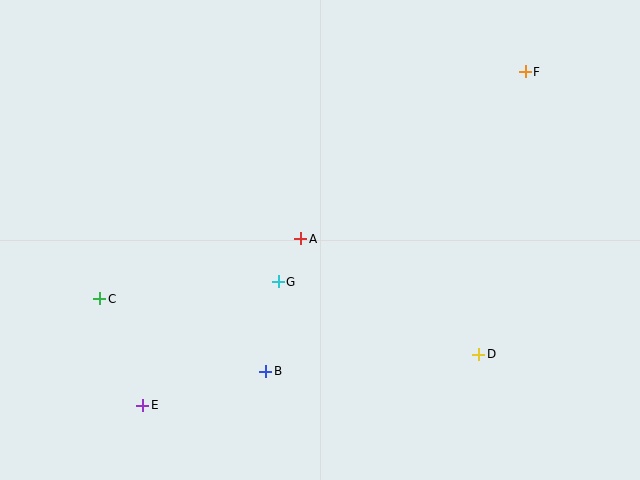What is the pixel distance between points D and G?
The distance between D and G is 213 pixels.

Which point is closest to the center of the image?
Point A at (301, 239) is closest to the center.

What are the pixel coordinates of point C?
Point C is at (100, 299).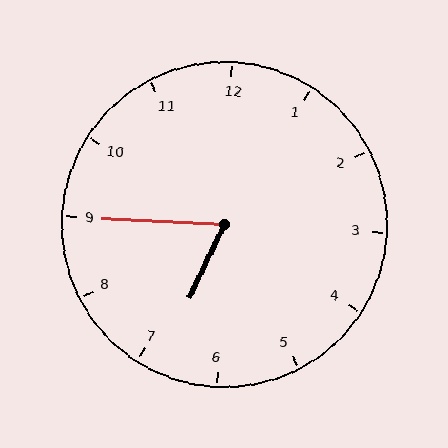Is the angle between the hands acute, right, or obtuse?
It is acute.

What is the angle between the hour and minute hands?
Approximately 68 degrees.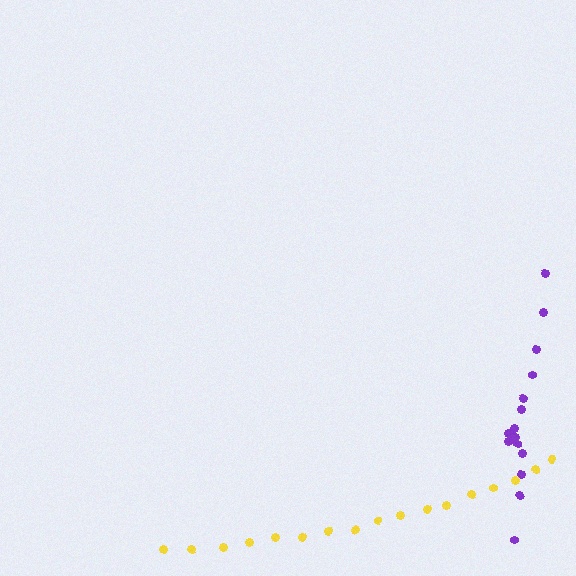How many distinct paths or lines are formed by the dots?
There are 2 distinct paths.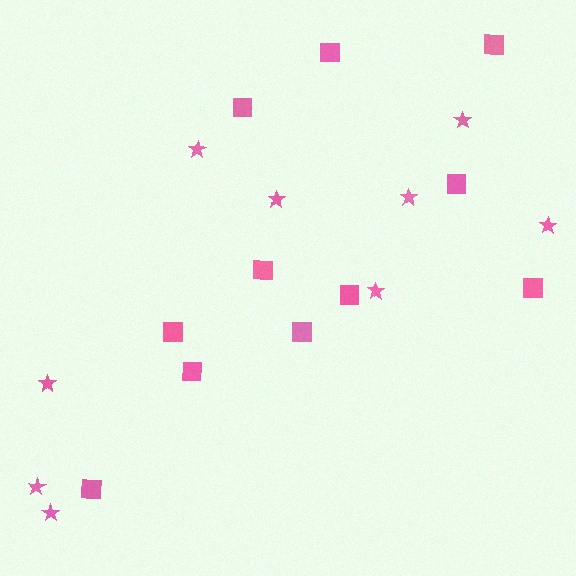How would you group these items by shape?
There are 2 groups: one group of squares (11) and one group of stars (9).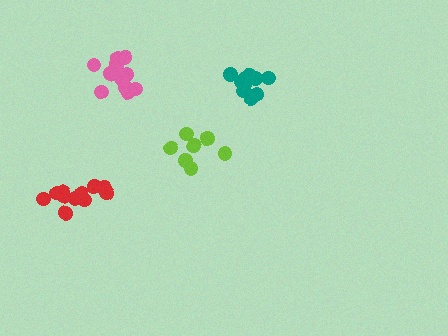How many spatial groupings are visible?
There are 4 spatial groupings.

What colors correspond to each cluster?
The clusters are colored: pink, teal, red, lime.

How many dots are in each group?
Group 1: 13 dots, Group 2: 11 dots, Group 3: 11 dots, Group 4: 7 dots (42 total).